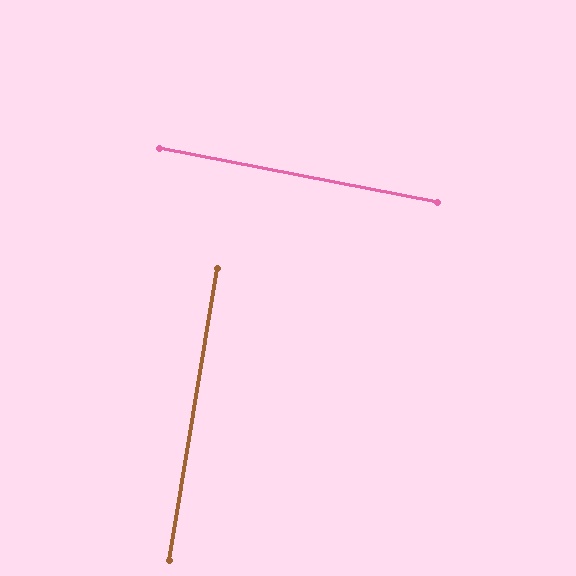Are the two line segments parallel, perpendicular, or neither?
Perpendicular — they meet at approximately 88°.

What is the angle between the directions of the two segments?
Approximately 88 degrees.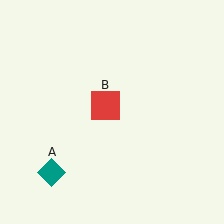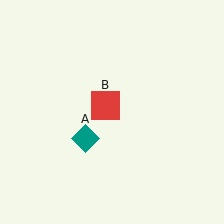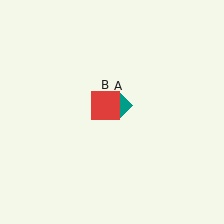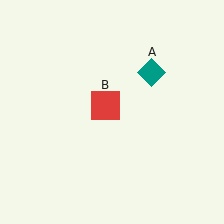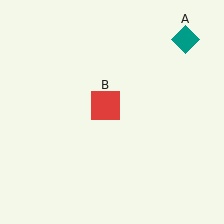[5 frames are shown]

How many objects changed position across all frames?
1 object changed position: teal diamond (object A).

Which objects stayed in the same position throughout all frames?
Red square (object B) remained stationary.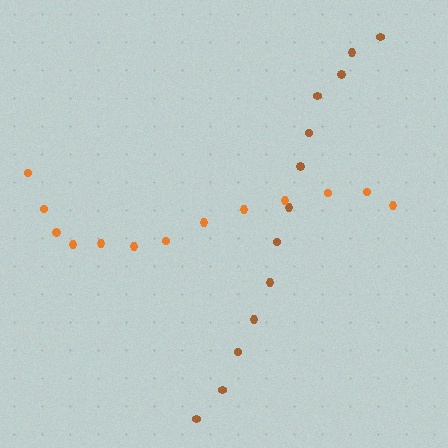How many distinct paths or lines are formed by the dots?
There are 2 distinct paths.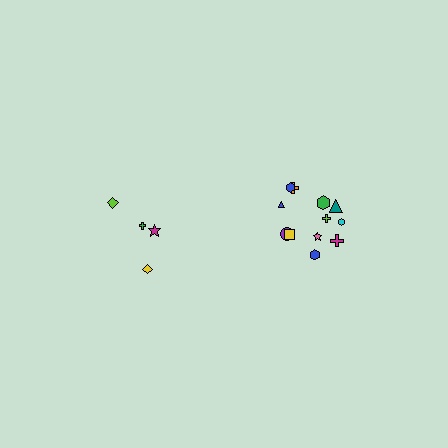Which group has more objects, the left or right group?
The right group.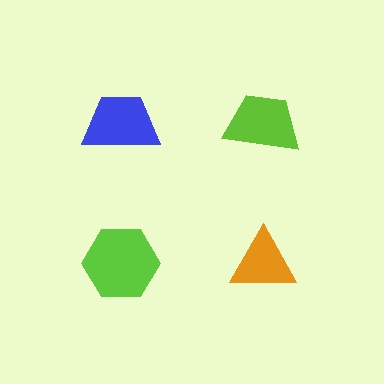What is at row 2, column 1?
A lime hexagon.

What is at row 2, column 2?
An orange triangle.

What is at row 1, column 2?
A lime trapezoid.